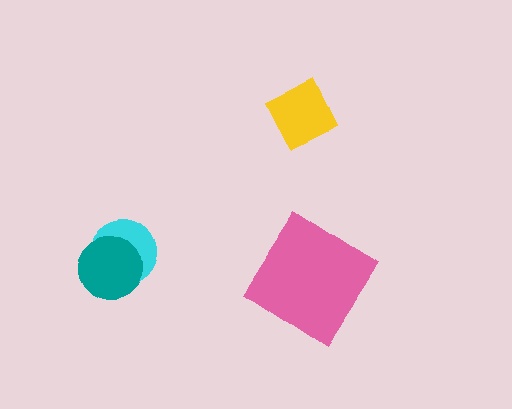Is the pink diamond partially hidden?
No, no other shape covers it.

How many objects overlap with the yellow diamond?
0 objects overlap with the yellow diamond.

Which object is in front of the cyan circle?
The teal circle is in front of the cyan circle.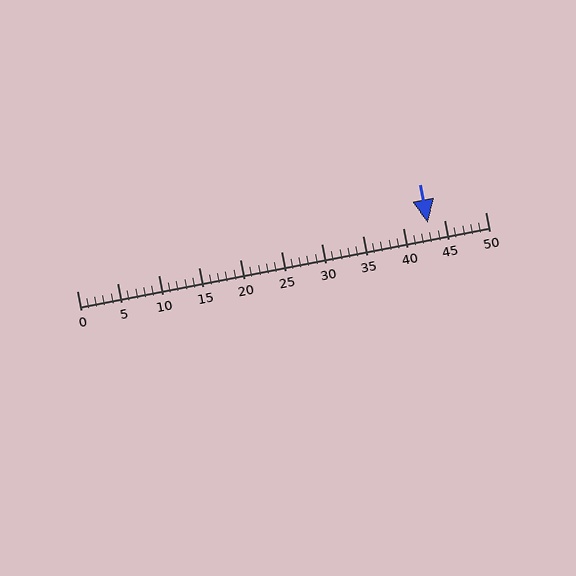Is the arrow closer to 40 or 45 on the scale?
The arrow is closer to 45.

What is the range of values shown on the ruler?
The ruler shows values from 0 to 50.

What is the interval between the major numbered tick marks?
The major tick marks are spaced 5 units apart.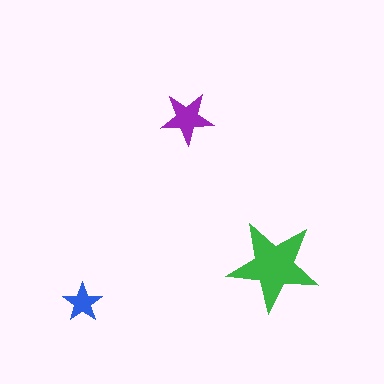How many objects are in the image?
There are 3 objects in the image.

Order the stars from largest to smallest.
the green one, the purple one, the blue one.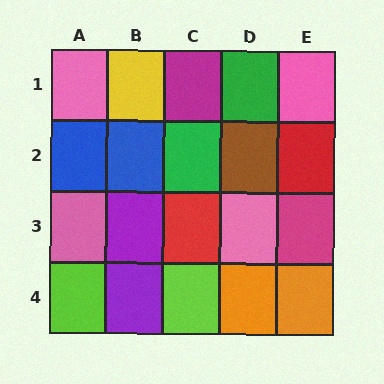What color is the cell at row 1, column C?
Magenta.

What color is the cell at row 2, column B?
Blue.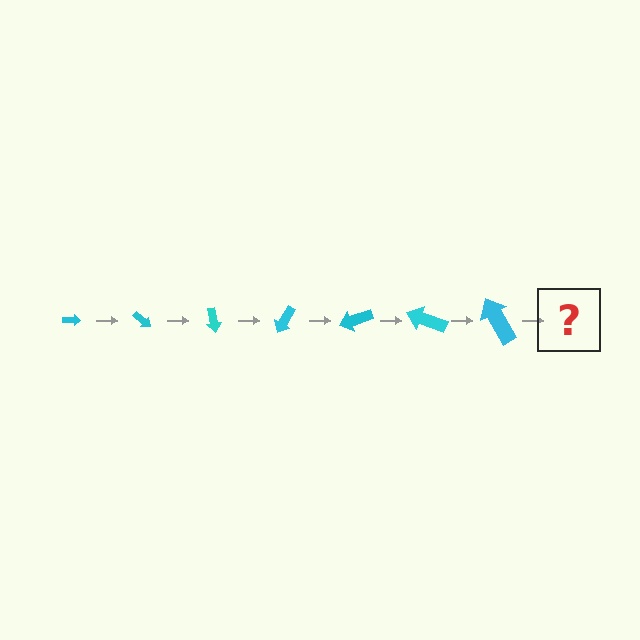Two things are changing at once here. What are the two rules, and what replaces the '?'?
The two rules are that the arrow grows larger each step and it rotates 40 degrees each step. The '?' should be an arrow, larger than the previous one and rotated 280 degrees from the start.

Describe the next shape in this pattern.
It should be an arrow, larger than the previous one and rotated 280 degrees from the start.